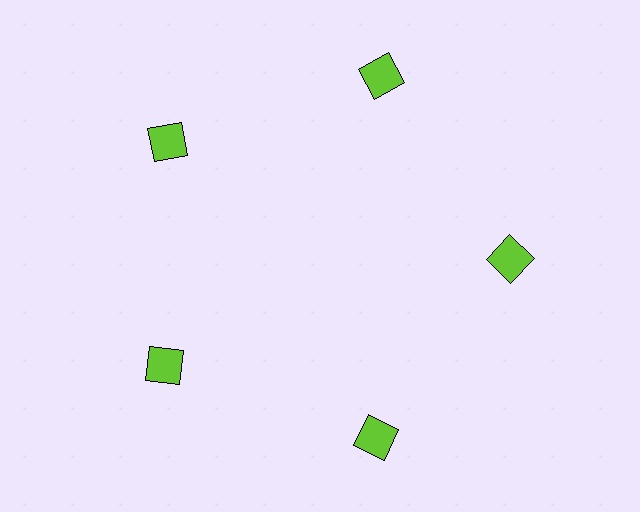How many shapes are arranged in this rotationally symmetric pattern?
There are 5 shapes, arranged in 5 groups of 1.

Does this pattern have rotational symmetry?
Yes, this pattern has 5-fold rotational symmetry. It looks the same after rotating 72 degrees around the center.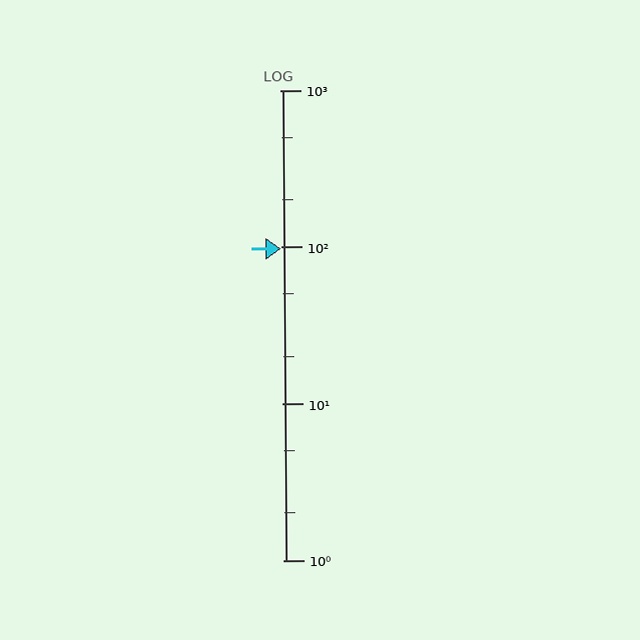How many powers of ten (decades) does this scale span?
The scale spans 3 decades, from 1 to 1000.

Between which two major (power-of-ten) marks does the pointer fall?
The pointer is between 10 and 100.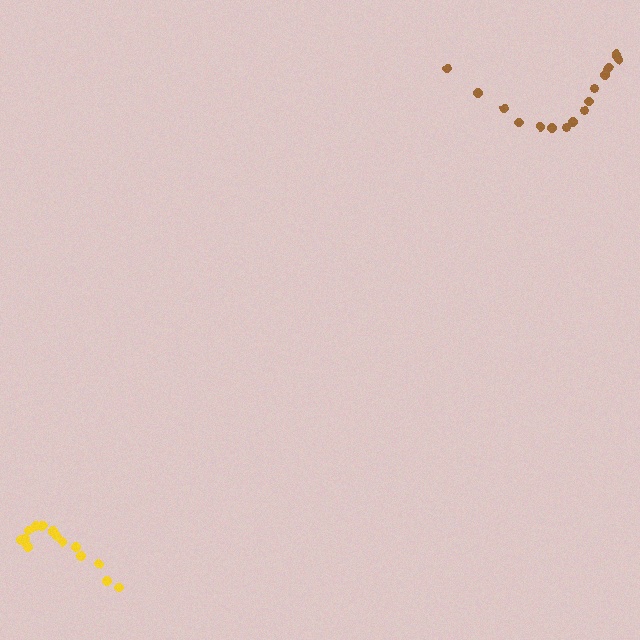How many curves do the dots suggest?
There are 2 distinct paths.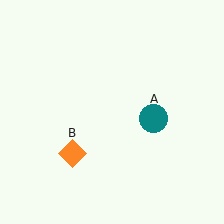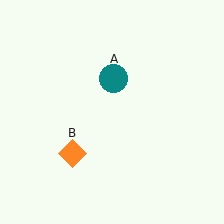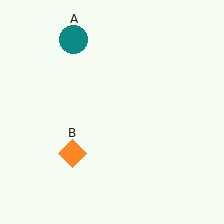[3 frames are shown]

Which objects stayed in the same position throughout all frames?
Orange diamond (object B) remained stationary.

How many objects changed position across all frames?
1 object changed position: teal circle (object A).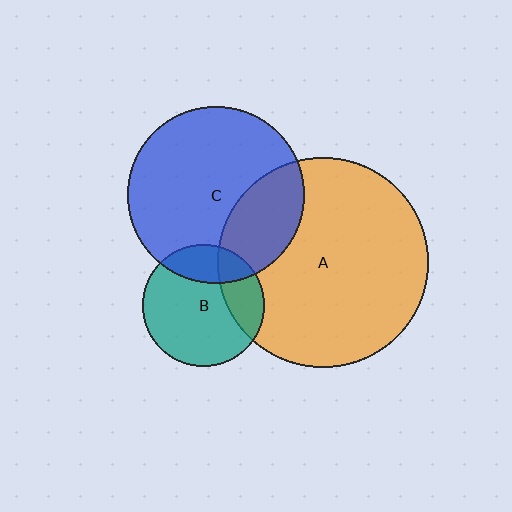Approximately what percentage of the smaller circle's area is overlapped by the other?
Approximately 25%.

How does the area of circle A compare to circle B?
Approximately 3.0 times.